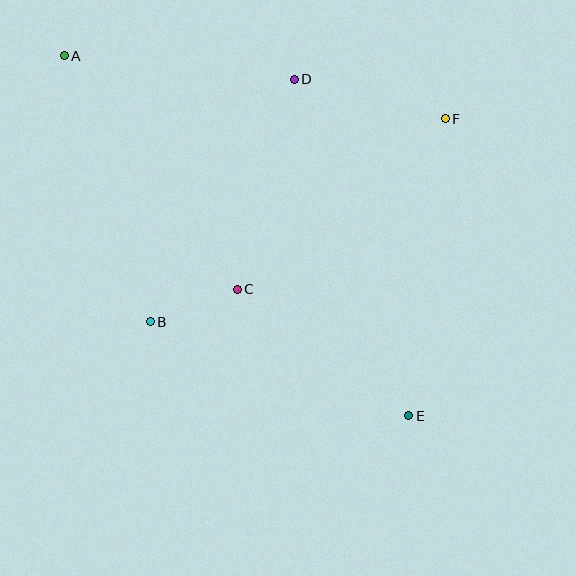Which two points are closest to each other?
Points B and C are closest to each other.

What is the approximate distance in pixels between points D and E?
The distance between D and E is approximately 355 pixels.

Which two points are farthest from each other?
Points A and E are farthest from each other.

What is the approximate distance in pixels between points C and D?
The distance between C and D is approximately 217 pixels.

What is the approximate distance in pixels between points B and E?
The distance between B and E is approximately 275 pixels.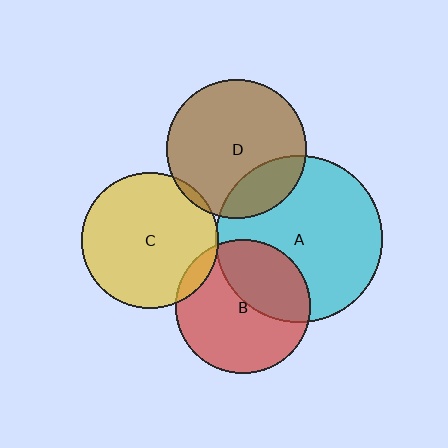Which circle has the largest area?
Circle A (cyan).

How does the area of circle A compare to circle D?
Approximately 1.4 times.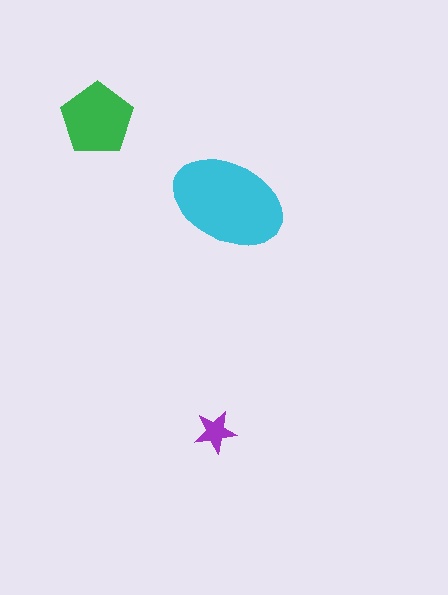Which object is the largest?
The cyan ellipse.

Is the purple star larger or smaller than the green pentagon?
Smaller.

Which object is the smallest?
The purple star.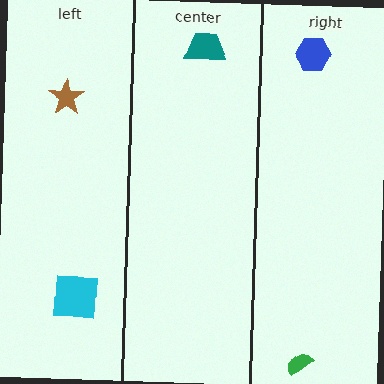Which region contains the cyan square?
The left region.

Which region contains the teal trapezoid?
The center region.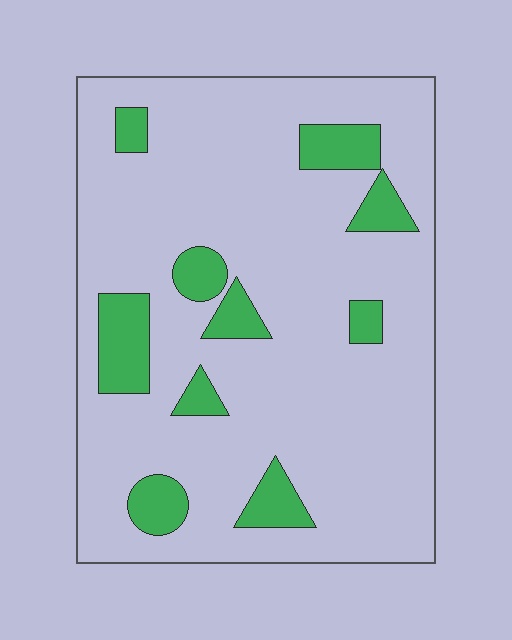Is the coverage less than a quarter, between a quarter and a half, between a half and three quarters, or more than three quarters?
Less than a quarter.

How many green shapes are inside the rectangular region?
10.